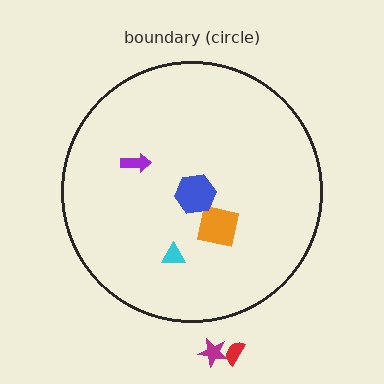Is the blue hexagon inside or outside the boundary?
Inside.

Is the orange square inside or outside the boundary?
Inside.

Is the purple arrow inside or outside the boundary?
Inside.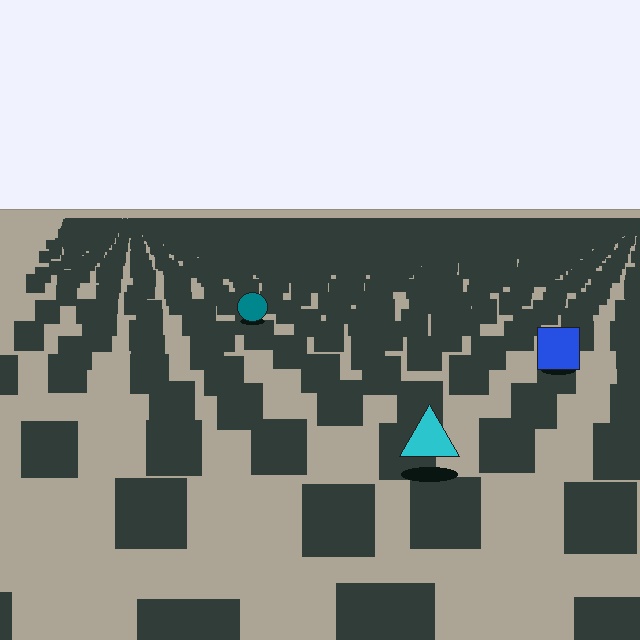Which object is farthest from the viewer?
The teal circle is farthest from the viewer. It appears smaller and the ground texture around it is denser.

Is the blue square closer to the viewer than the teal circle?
Yes. The blue square is closer — you can tell from the texture gradient: the ground texture is coarser near it.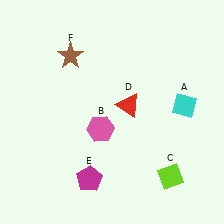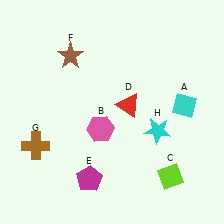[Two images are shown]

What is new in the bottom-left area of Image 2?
A brown cross (G) was added in the bottom-left area of Image 2.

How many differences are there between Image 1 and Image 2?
There are 2 differences between the two images.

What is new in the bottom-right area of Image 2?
A cyan star (H) was added in the bottom-right area of Image 2.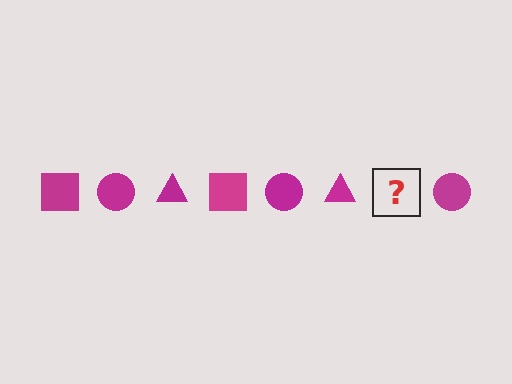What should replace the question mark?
The question mark should be replaced with a magenta square.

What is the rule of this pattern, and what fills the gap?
The rule is that the pattern cycles through square, circle, triangle shapes in magenta. The gap should be filled with a magenta square.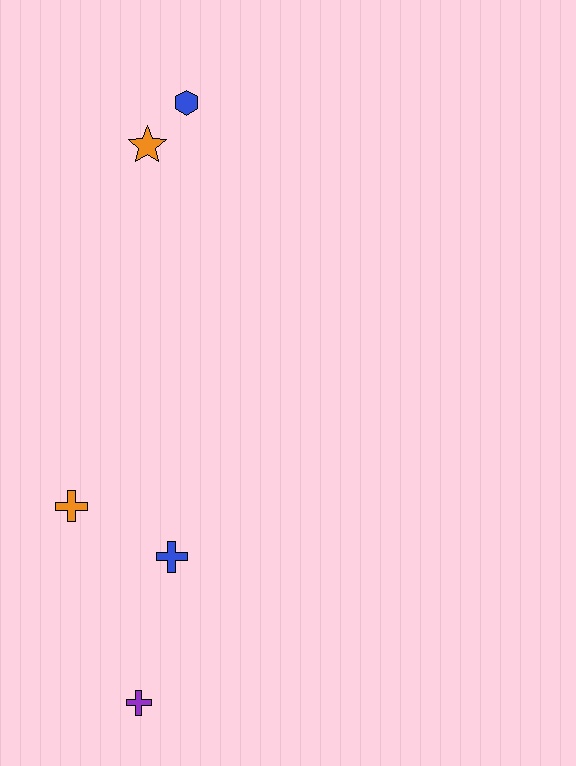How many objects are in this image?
There are 5 objects.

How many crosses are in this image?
There are 3 crosses.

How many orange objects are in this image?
There are 2 orange objects.